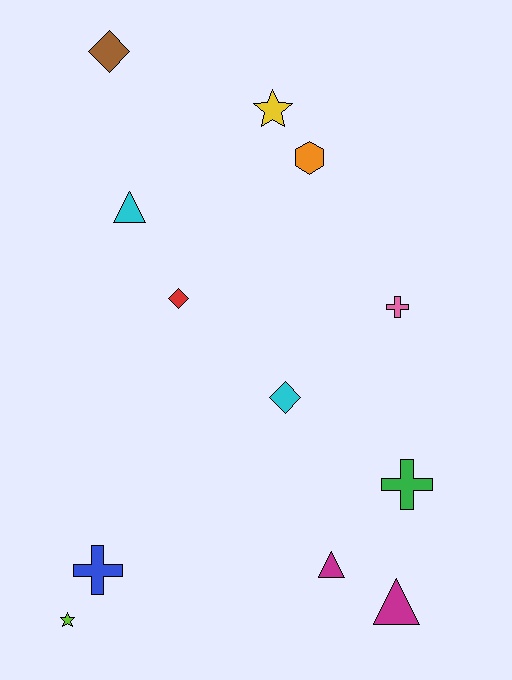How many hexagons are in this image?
There is 1 hexagon.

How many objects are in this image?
There are 12 objects.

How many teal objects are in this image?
There are no teal objects.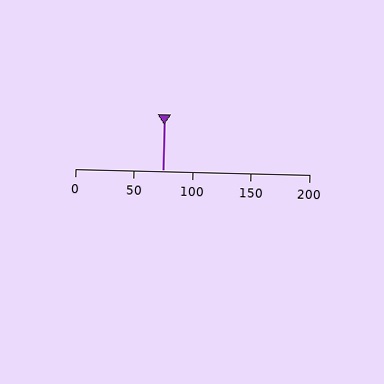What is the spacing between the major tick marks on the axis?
The major ticks are spaced 50 apart.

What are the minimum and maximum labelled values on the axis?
The axis runs from 0 to 200.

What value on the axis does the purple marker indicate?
The marker indicates approximately 75.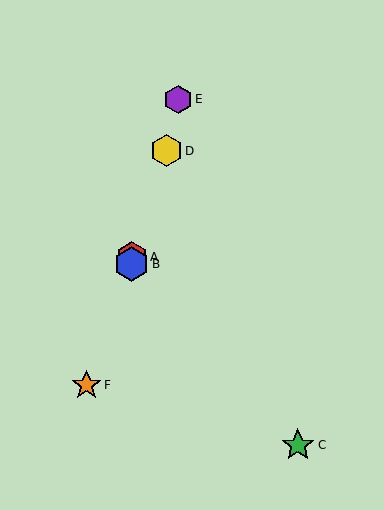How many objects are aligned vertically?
2 objects (A, B) are aligned vertically.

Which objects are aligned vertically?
Objects A, B are aligned vertically.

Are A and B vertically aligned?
Yes, both are at x≈132.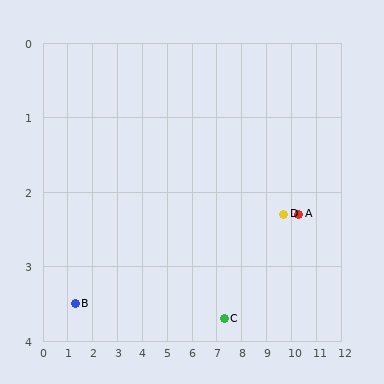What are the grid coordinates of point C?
Point C is at approximately (7.3, 3.7).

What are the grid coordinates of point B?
Point B is at approximately (1.3, 3.5).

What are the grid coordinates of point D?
Point D is at approximately (9.7, 2.3).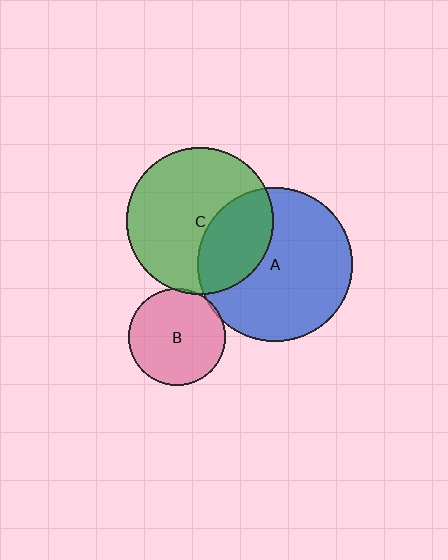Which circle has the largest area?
Circle A (blue).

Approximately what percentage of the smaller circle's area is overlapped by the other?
Approximately 35%.